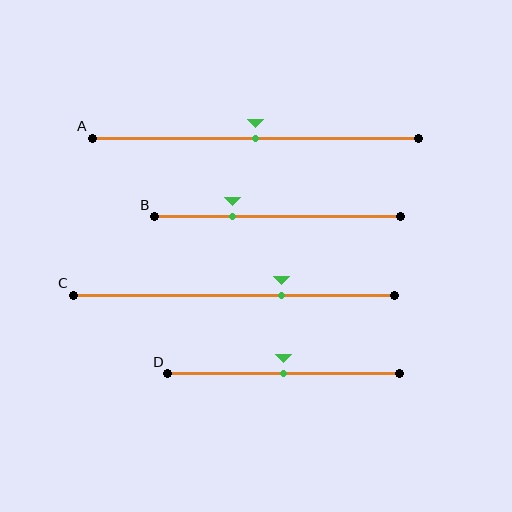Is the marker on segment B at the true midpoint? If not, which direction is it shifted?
No, the marker on segment B is shifted to the left by about 18% of the segment length.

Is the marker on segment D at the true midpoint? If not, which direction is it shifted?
Yes, the marker on segment D is at the true midpoint.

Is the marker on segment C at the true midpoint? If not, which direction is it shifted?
No, the marker on segment C is shifted to the right by about 15% of the segment length.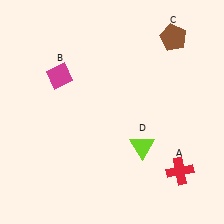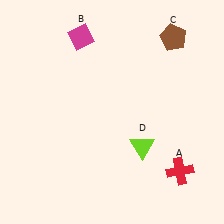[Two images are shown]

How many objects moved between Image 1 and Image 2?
1 object moved between the two images.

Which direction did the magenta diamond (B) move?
The magenta diamond (B) moved up.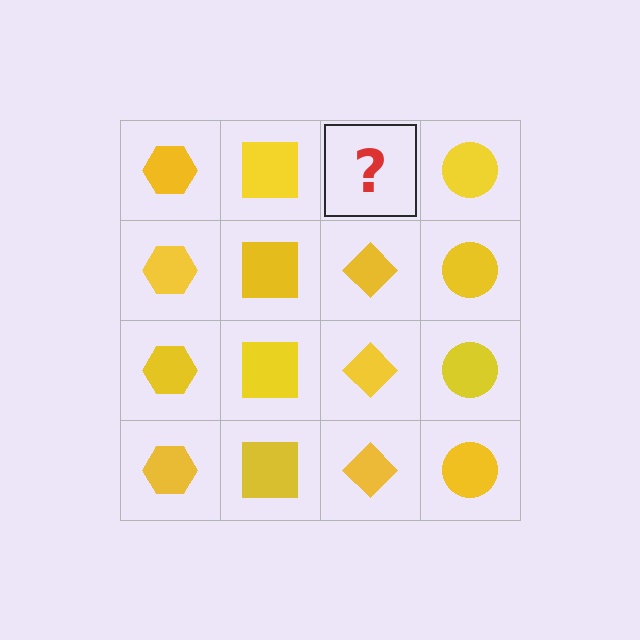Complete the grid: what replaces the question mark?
The question mark should be replaced with a yellow diamond.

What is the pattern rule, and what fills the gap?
The rule is that each column has a consistent shape. The gap should be filled with a yellow diamond.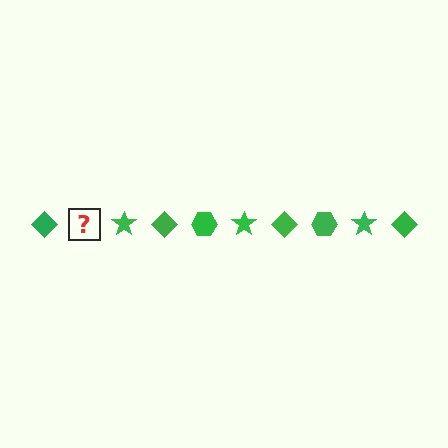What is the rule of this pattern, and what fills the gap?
The rule is that the pattern cycles through diamond, hexagon, star shapes in green. The gap should be filled with a green hexagon.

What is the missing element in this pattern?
The missing element is a green hexagon.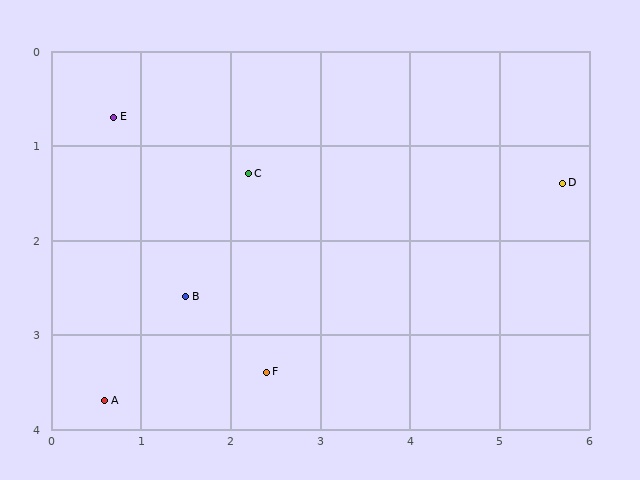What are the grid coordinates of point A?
Point A is at approximately (0.6, 3.7).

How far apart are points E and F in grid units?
Points E and F are about 3.2 grid units apart.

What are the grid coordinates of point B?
Point B is at approximately (1.5, 2.6).